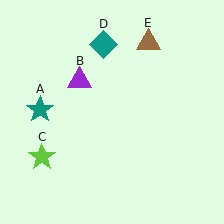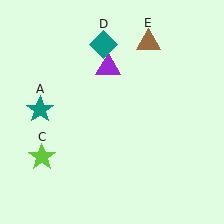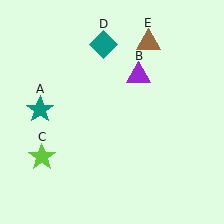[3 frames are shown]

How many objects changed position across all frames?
1 object changed position: purple triangle (object B).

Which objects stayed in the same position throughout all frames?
Teal star (object A) and lime star (object C) and teal diamond (object D) and brown triangle (object E) remained stationary.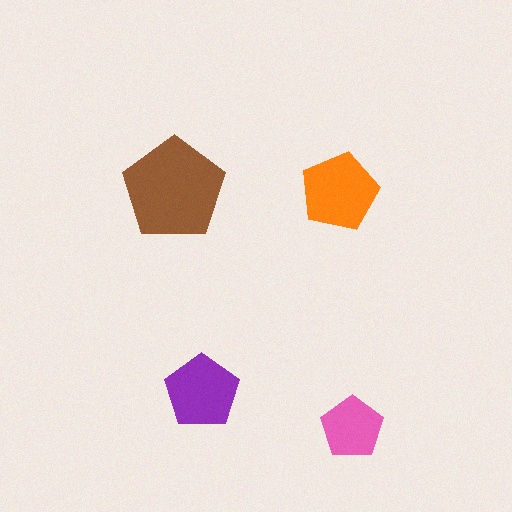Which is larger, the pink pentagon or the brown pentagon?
The brown one.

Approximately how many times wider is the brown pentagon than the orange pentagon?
About 1.5 times wider.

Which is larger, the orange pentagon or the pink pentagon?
The orange one.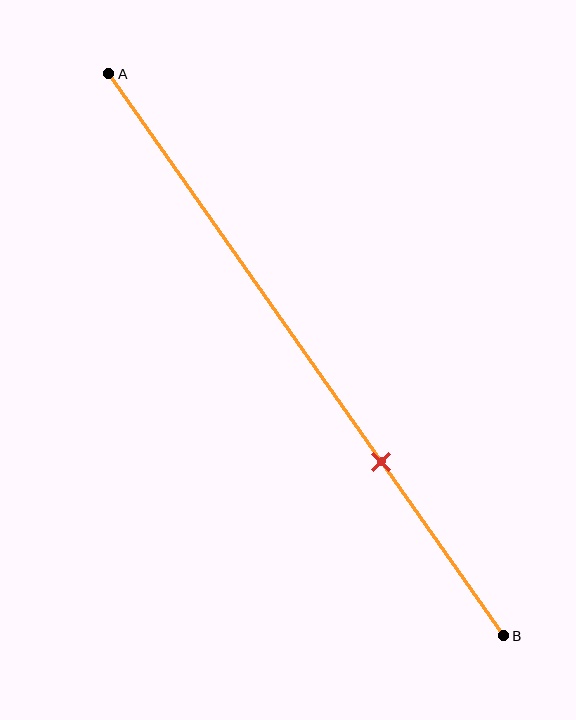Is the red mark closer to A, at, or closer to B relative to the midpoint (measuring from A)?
The red mark is closer to point B than the midpoint of segment AB.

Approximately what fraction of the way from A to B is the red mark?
The red mark is approximately 70% of the way from A to B.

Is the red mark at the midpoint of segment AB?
No, the mark is at about 70% from A, not at the 50% midpoint.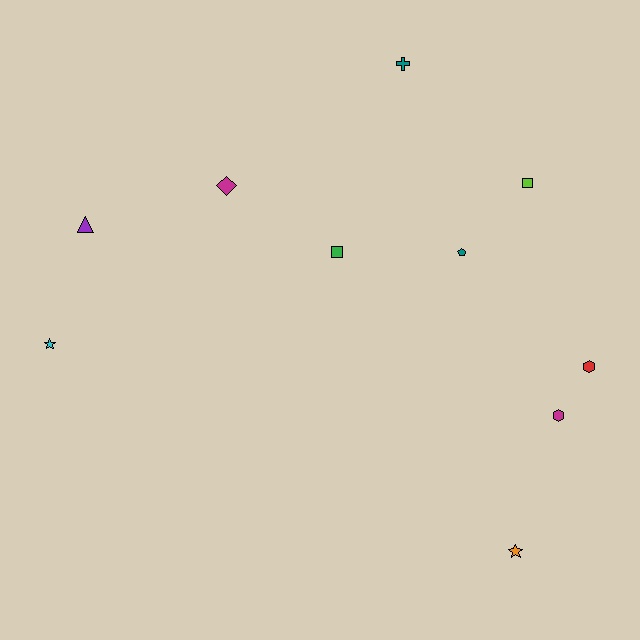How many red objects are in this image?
There is 1 red object.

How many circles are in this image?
There are no circles.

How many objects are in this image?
There are 10 objects.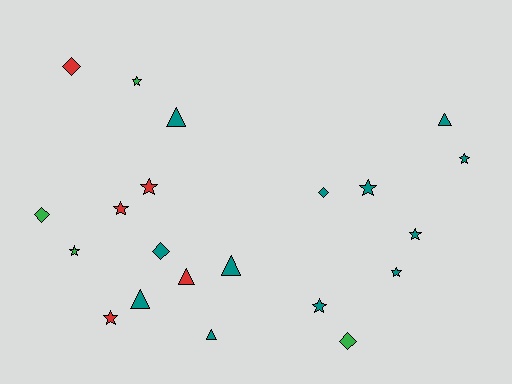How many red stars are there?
There are 3 red stars.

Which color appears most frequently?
Teal, with 12 objects.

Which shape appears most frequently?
Star, with 10 objects.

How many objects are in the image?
There are 21 objects.